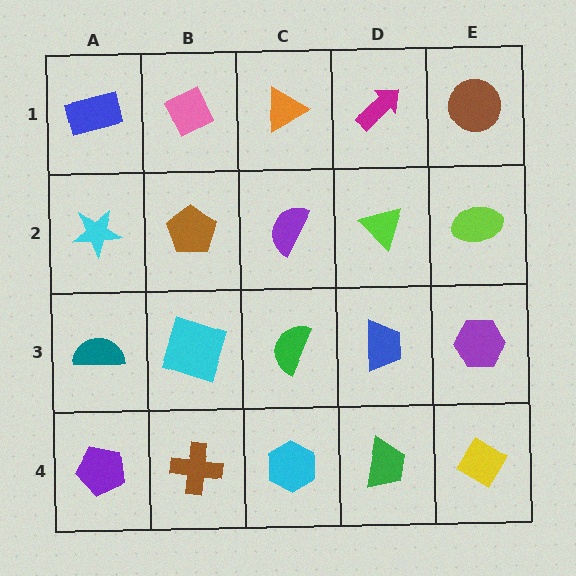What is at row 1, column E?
A brown circle.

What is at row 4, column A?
A purple pentagon.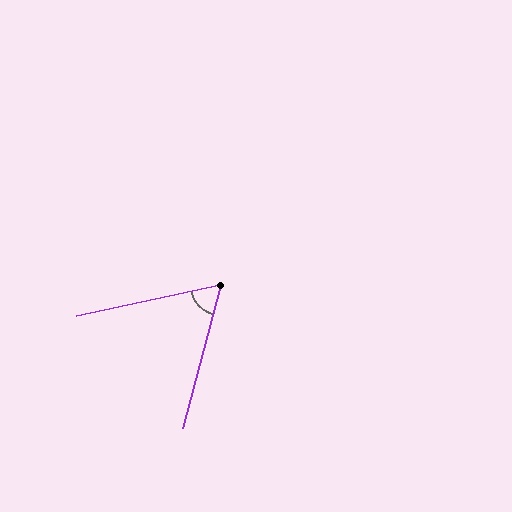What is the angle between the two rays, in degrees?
Approximately 63 degrees.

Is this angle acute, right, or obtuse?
It is acute.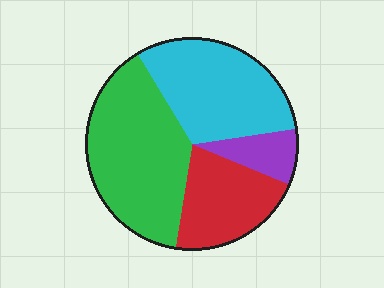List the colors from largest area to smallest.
From largest to smallest: green, cyan, red, purple.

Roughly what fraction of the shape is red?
Red covers 21% of the shape.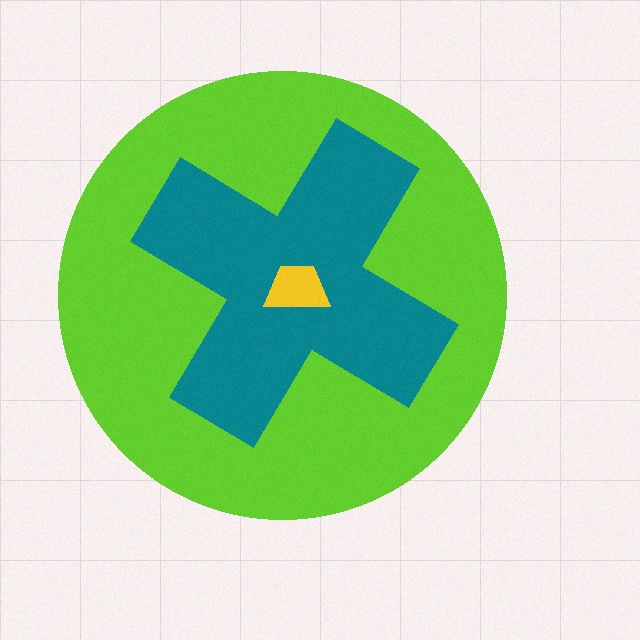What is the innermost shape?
The yellow trapezoid.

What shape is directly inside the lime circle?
The teal cross.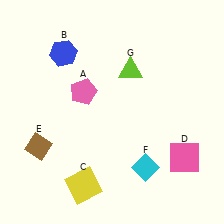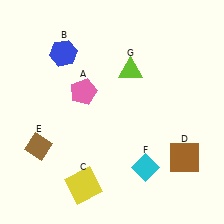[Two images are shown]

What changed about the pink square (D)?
In Image 1, D is pink. In Image 2, it changed to brown.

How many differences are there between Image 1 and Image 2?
There is 1 difference between the two images.